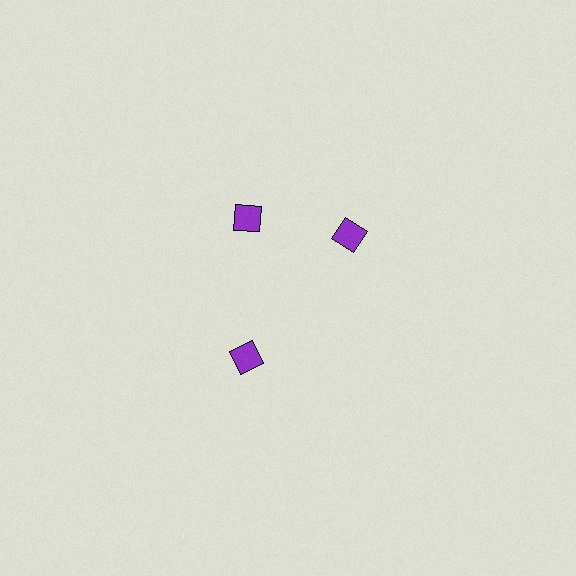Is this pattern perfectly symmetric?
No. The 3 purple diamonds are arranged in a ring, but one element near the 3 o'clock position is rotated out of alignment along the ring, breaking the 3-fold rotational symmetry.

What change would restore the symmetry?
The symmetry would be restored by rotating it back into even spacing with its neighbors so that all 3 diamonds sit at equal angles and equal distance from the center.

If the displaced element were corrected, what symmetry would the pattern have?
It would have 3-fold rotational symmetry — the pattern would map onto itself every 120 degrees.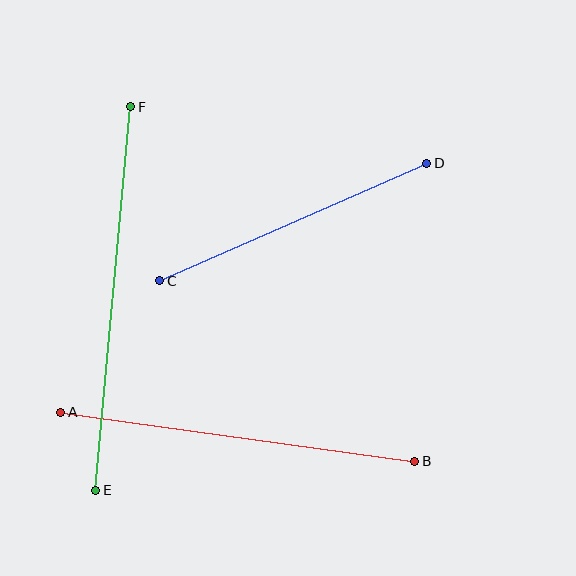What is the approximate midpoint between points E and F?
The midpoint is at approximately (113, 299) pixels.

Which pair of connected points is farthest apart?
Points E and F are farthest apart.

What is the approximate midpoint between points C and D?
The midpoint is at approximately (293, 222) pixels.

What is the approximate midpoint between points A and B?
The midpoint is at approximately (238, 437) pixels.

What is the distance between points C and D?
The distance is approximately 292 pixels.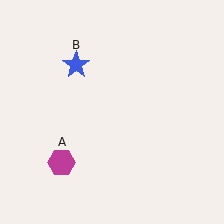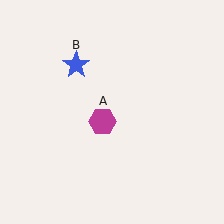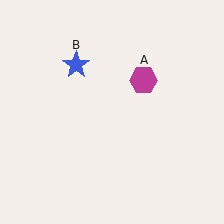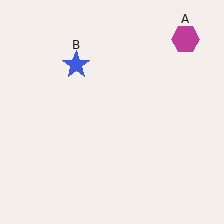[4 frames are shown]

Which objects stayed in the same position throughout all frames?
Blue star (object B) remained stationary.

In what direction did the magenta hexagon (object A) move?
The magenta hexagon (object A) moved up and to the right.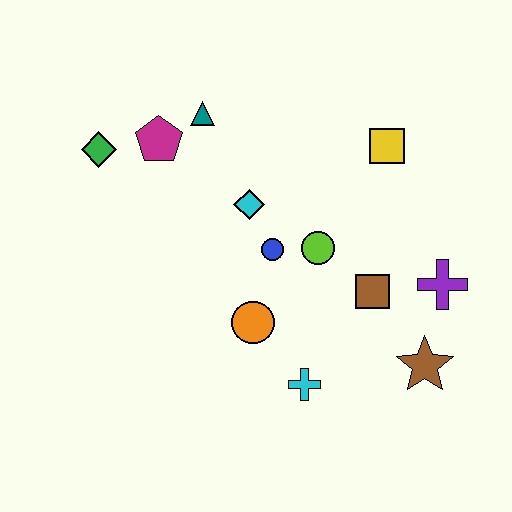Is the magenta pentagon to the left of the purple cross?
Yes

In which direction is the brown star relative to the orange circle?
The brown star is to the right of the orange circle.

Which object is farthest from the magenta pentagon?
The brown star is farthest from the magenta pentagon.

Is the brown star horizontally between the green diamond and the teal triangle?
No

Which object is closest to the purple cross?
The brown square is closest to the purple cross.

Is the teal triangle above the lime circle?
Yes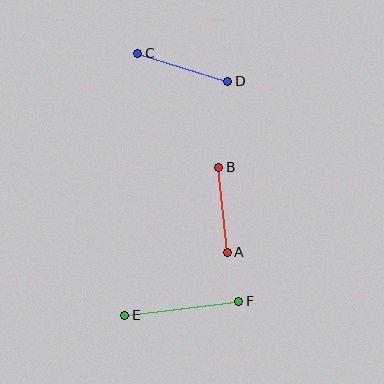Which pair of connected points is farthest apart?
Points E and F are farthest apart.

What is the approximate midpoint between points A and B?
The midpoint is at approximately (223, 210) pixels.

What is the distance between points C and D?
The distance is approximately 94 pixels.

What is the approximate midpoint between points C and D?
The midpoint is at approximately (183, 67) pixels.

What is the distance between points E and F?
The distance is approximately 115 pixels.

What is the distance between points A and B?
The distance is approximately 85 pixels.